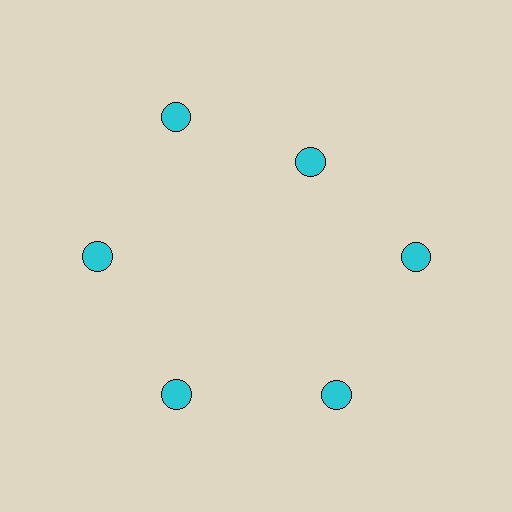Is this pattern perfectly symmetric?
No. The 6 cyan circles are arranged in a ring, but one element near the 1 o'clock position is pulled inward toward the center, breaking the 6-fold rotational symmetry.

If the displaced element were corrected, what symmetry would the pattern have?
It would have 6-fold rotational symmetry — the pattern would map onto itself every 60 degrees.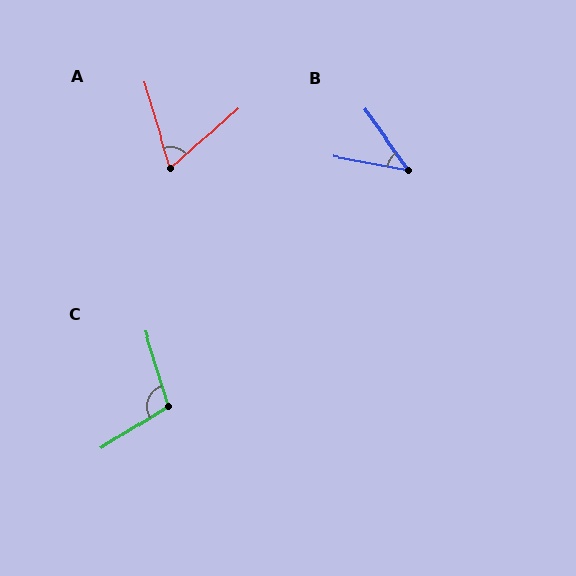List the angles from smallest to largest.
B (44°), A (65°), C (105°).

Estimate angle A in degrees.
Approximately 65 degrees.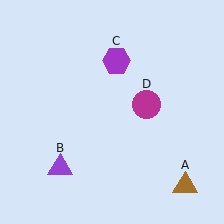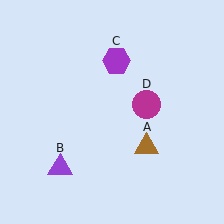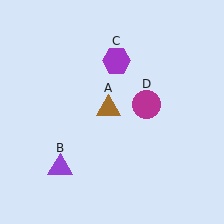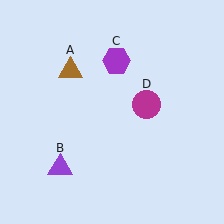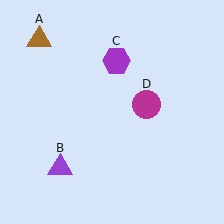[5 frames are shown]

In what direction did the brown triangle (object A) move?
The brown triangle (object A) moved up and to the left.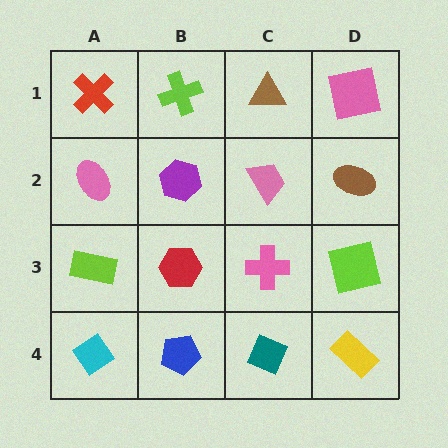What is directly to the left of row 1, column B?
A red cross.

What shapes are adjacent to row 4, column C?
A pink cross (row 3, column C), a blue pentagon (row 4, column B), a yellow rectangle (row 4, column D).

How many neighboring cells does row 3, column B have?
4.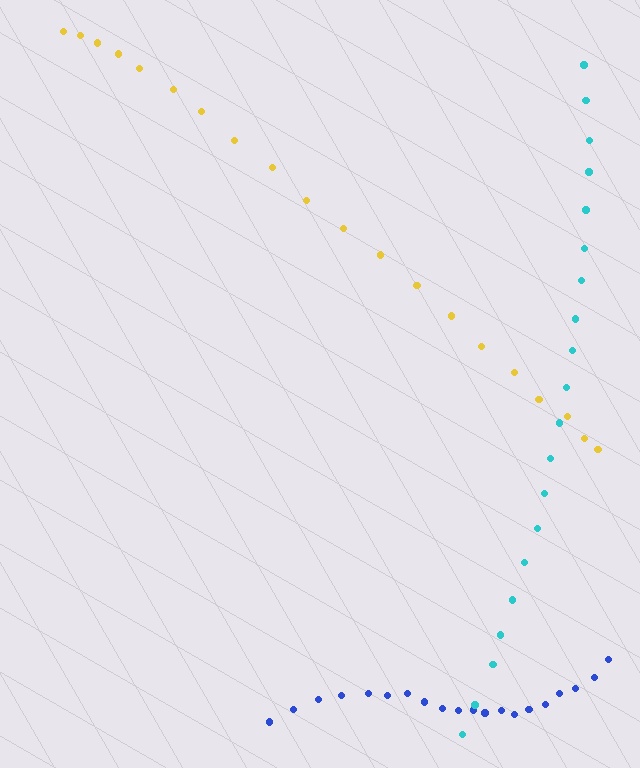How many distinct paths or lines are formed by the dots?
There are 3 distinct paths.